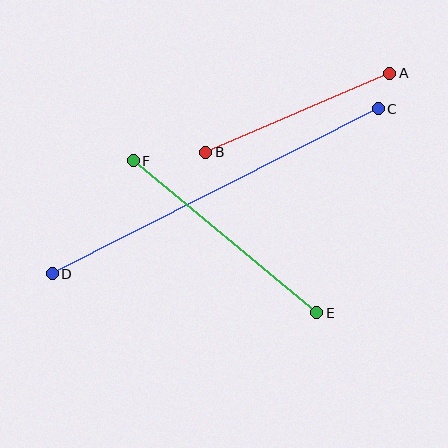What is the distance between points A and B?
The distance is approximately 200 pixels.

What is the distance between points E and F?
The distance is approximately 238 pixels.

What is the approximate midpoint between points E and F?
The midpoint is at approximately (225, 237) pixels.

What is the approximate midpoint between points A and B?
The midpoint is at approximately (298, 113) pixels.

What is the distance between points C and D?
The distance is approximately 365 pixels.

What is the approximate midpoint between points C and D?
The midpoint is at approximately (215, 191) pixels.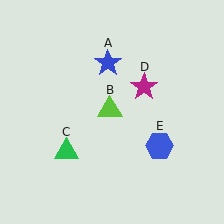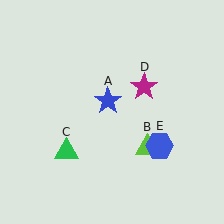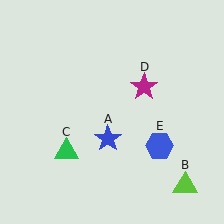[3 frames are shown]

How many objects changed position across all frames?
2 objects changed position: blue star (object A), lime triangle (object B).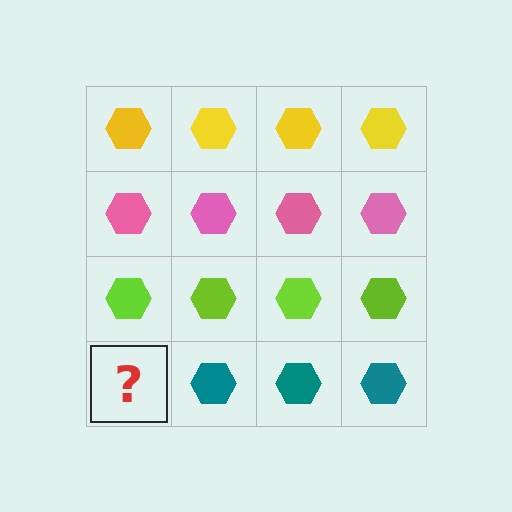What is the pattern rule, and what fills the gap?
The rule is that each row has a consistent color. The gap should be filled with a teal hexagon.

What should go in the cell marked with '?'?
The missing cell should contain a teal hexagon.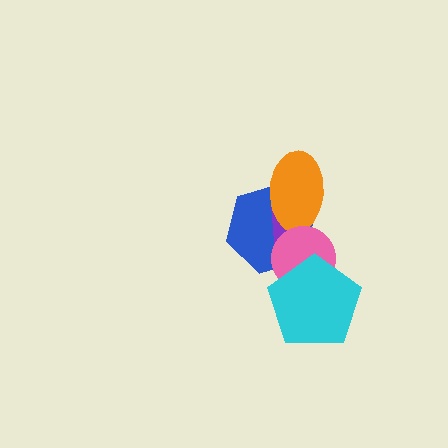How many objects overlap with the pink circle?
3 objects overlap with the pink circle.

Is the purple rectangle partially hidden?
Yes, it is partially covered by another shape.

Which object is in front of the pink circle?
The cyan pentagon is in front of the pink circle.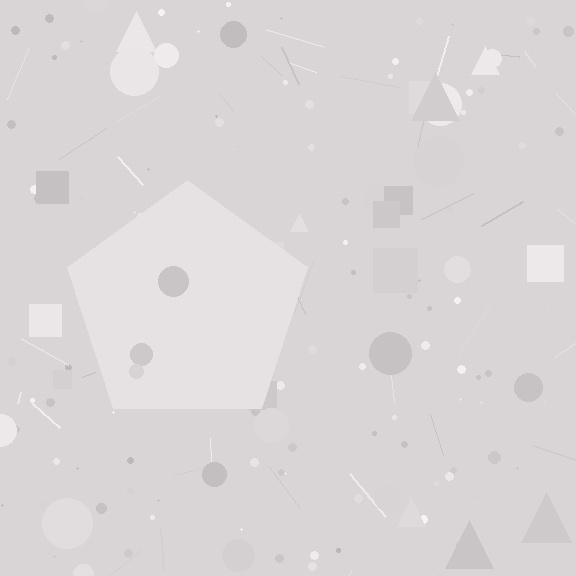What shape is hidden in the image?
A pentagon is hidden in the image.